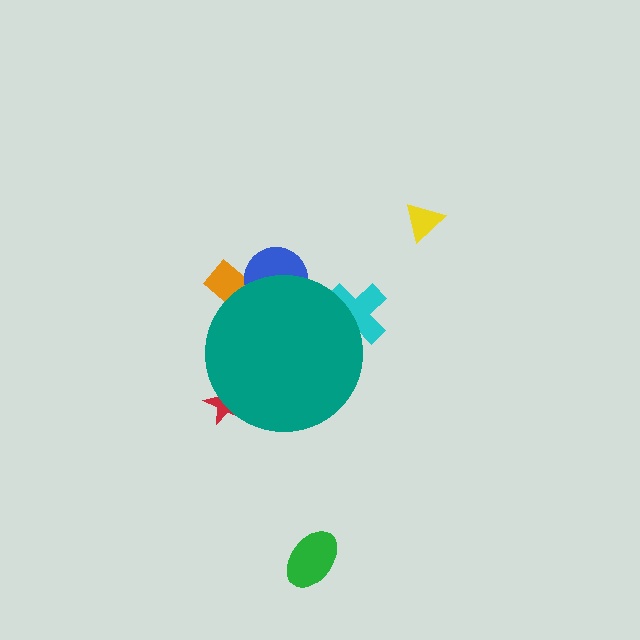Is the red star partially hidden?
Yes, the red star is partially hidden behind the teal circle.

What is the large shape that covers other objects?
A teal circle.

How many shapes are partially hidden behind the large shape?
4 shapes are partially hidden.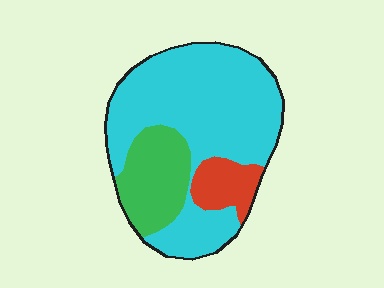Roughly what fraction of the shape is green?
Green takes up between a sixth and a third of the shape.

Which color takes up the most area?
Cyan, at roughly 70%.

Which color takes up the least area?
Red, at roughly 10%.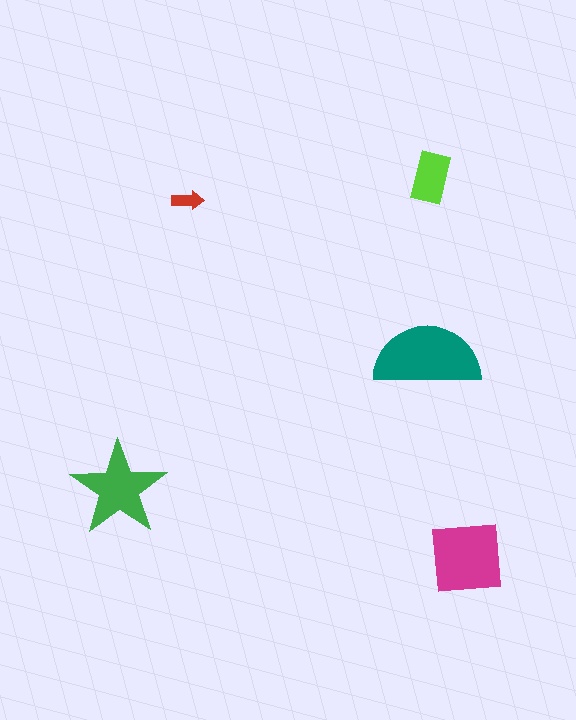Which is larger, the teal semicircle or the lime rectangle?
The teal semicircle.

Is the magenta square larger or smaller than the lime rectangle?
Larger.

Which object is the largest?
The teal semicircle.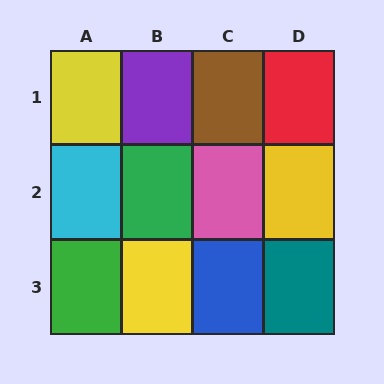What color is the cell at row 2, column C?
Pink.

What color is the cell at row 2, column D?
Yellow.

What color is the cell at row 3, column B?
Yellow.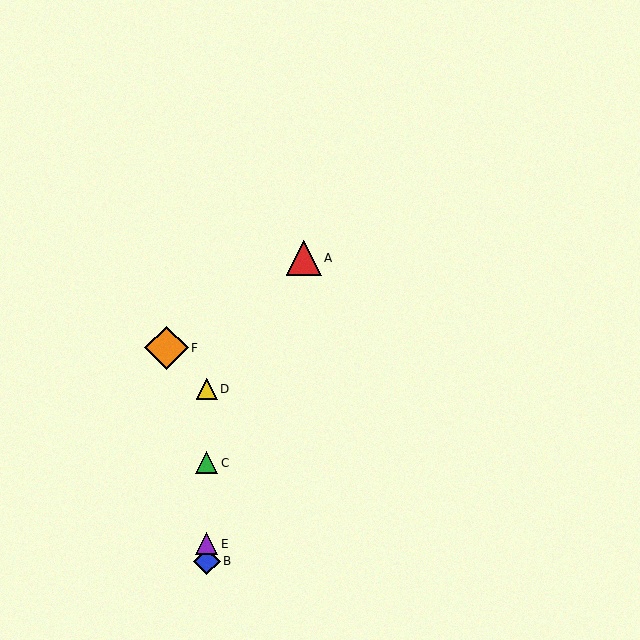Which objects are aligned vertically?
Objects B, C, D, E are aligned vertically.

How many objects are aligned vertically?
4 objects (B, C, D, E) are aligned vertically.